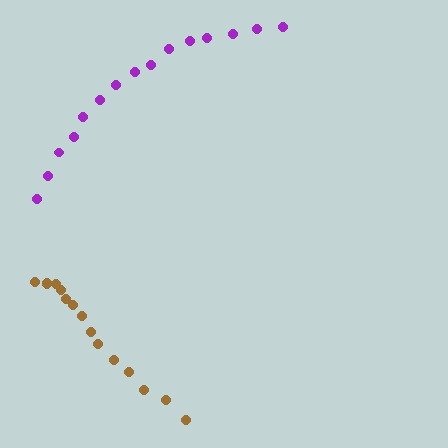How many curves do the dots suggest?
There are 2 distinct paths.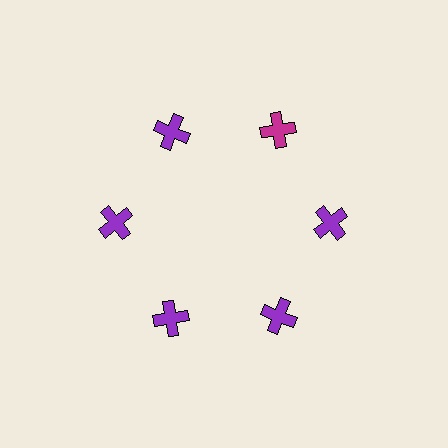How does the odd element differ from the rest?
It has a different color: magenta instead of purple.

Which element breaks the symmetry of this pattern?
The magenta cross at roughly the 1 o'clock position breaks the symmetry. All other shapes are purple crosses.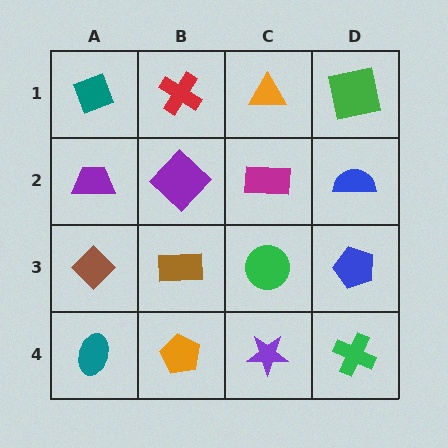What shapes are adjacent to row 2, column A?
A teal diamond (row 1, column A), a brown diamond (row 3, column A), a purple diamond (row 2, column B).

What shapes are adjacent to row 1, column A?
A purple trapezoid (row 2, column A), a red cross (row 1, column B).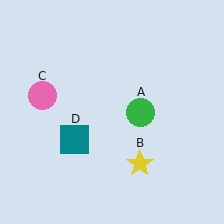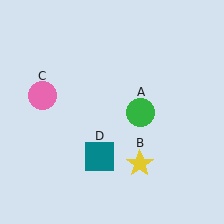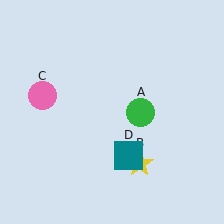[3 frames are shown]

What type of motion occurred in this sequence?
The teal square (object D) rotated counterclockwise around the center of the scene.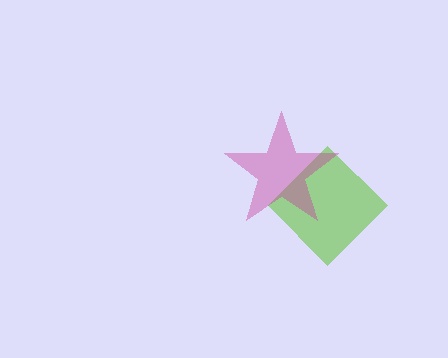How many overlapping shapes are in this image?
There are 2 overlapping shapes in the image.